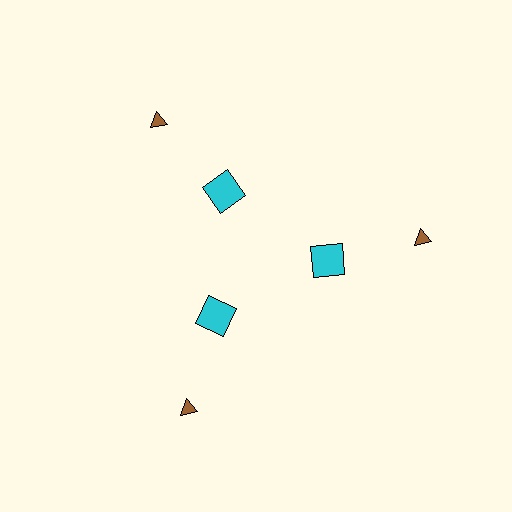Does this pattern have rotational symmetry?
Yes, this pattern has 3-fold rotational symmetry. It looks the same after rotating 120 degrees around the center.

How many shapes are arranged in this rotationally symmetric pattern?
There are 6 shapes, arranged in 3 groups of 2.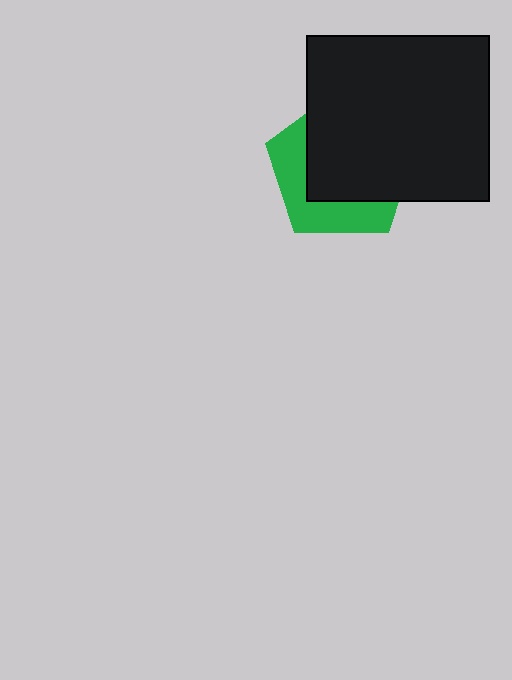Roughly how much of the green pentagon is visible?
A small part of it is visible (roughly 37%).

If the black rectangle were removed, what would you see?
You would see the complete green pentagon.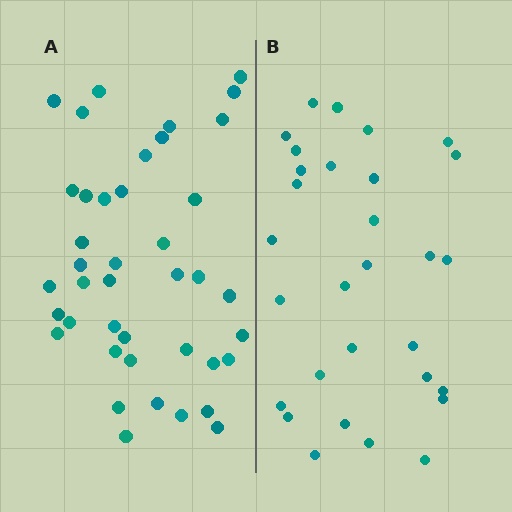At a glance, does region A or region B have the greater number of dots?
Region A (the left region) has more dots.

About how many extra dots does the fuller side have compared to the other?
Region A has roughly 12 or so more dots than region B.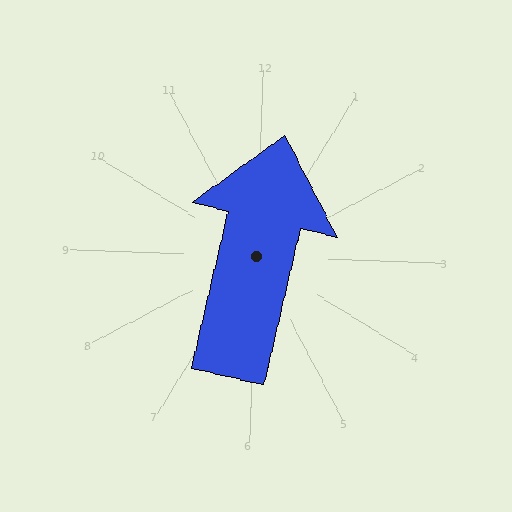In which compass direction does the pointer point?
North.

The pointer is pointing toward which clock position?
Roughly 12 o'clock.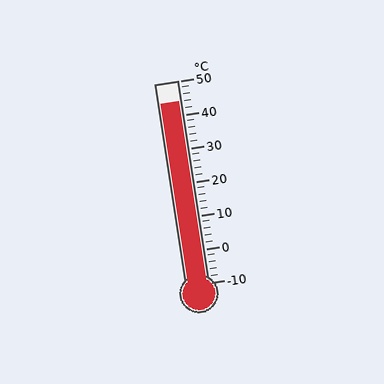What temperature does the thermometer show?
The thermometer shows approximately 44°C.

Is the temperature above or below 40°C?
The temperature is above 40°C.